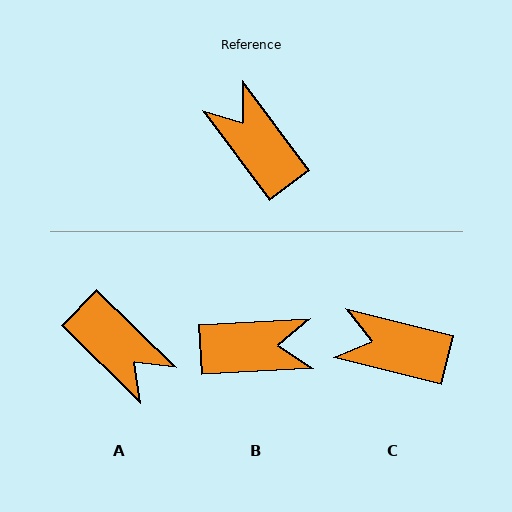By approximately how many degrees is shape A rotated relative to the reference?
Approximately 171 degrees clockwise.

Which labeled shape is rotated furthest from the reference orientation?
A, about 171 degrees away.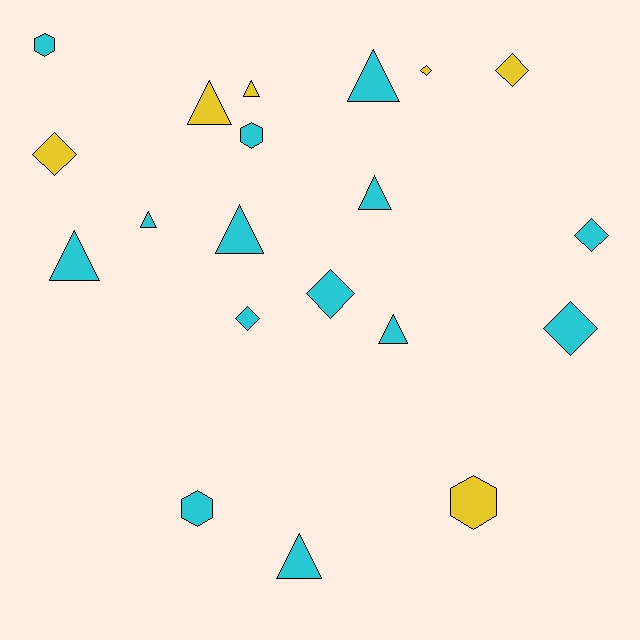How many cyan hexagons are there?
There are 3 cyan hexagons.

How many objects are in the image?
There are 20 objects.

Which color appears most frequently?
Cyan, with 14 objects.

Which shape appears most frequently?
Triangle, with 9 objects.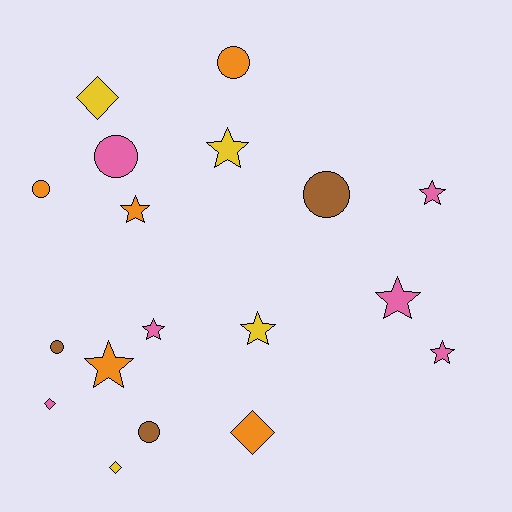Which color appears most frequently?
Pink, with 6 objects.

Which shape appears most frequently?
Star, with 8 objects.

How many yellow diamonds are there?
There are 2 yellow diamonds.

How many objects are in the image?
There are 18 objects.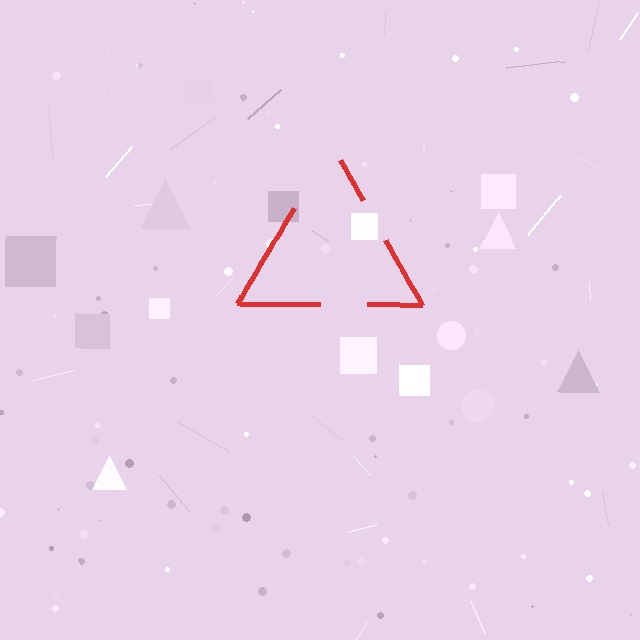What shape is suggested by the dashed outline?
The dashed outline suggests a triangle.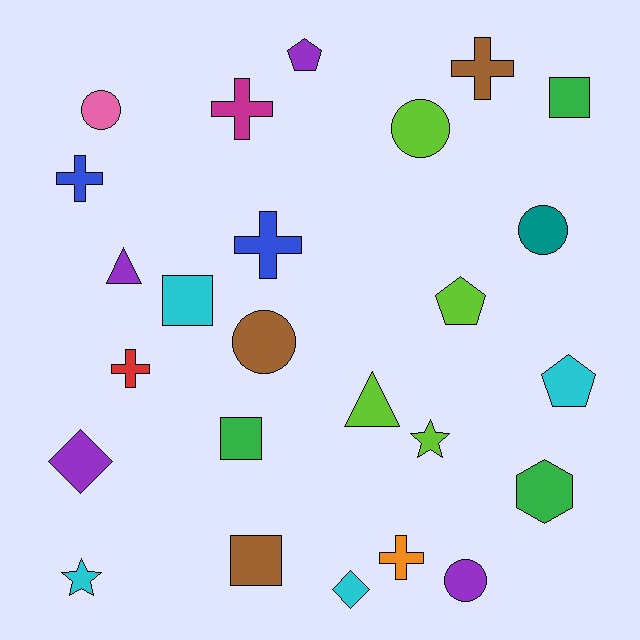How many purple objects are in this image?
There are 4 purple objects.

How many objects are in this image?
There are 25 objects.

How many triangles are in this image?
There are 2 triangles.